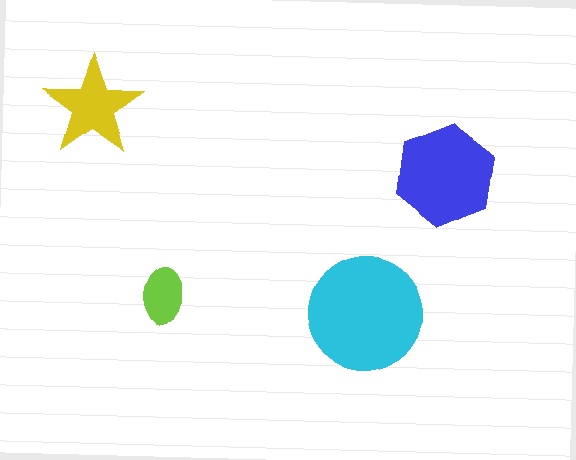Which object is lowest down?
The cyan circle is bottommost.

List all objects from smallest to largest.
The lime ellipse, the yellow star, the blue hexagon, the cyan circle.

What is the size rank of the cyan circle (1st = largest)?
1st.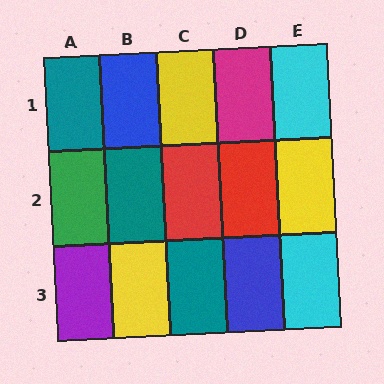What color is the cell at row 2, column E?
Yellow.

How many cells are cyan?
2 cells are cyan.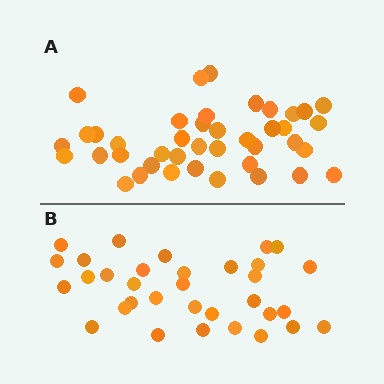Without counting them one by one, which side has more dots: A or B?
Region A (the top region) has more dots.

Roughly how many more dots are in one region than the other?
Region A has roughly 8 or so more dots than region B.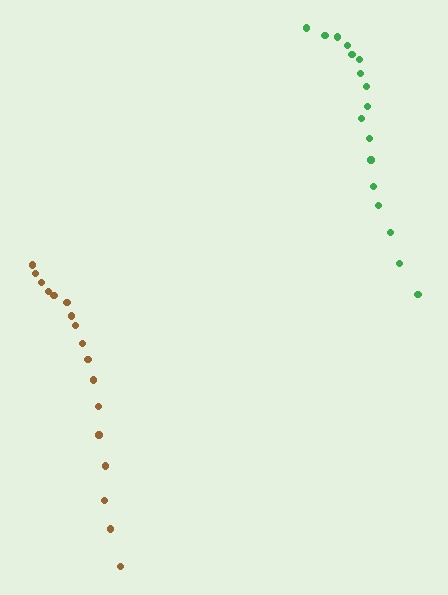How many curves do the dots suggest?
There are 2 distinct paths.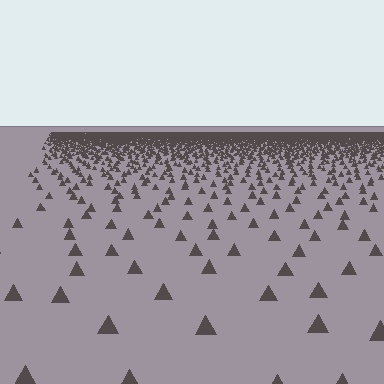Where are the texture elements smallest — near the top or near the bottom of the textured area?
Near the top.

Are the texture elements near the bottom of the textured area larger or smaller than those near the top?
Larger. Near the bottom, elements are closer to the viewer and appear at a bigger on-screen size.